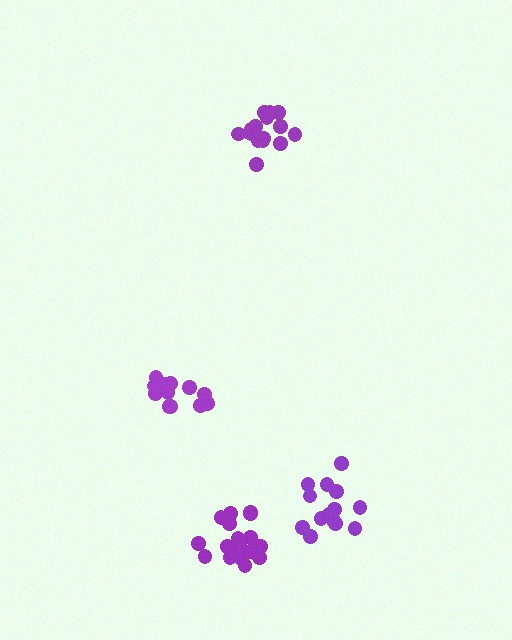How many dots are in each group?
Group 1: 12 dots, Group 2: 16 dots, Group 3: 14 dots, Group 4: 18 dots (60 total).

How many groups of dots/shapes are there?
There are 4 groups.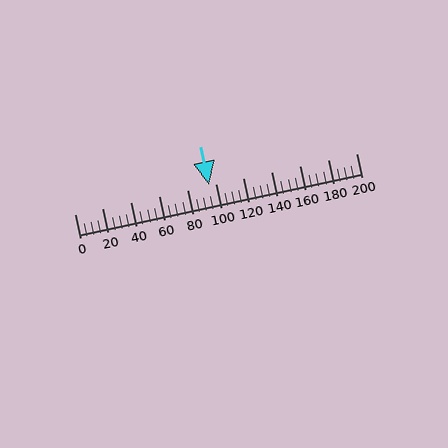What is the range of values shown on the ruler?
The ruler shows values from 0 to 200.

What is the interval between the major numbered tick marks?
The major tick marks are spaced 20 units apart.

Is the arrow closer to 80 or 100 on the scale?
The arrow is closer to 100.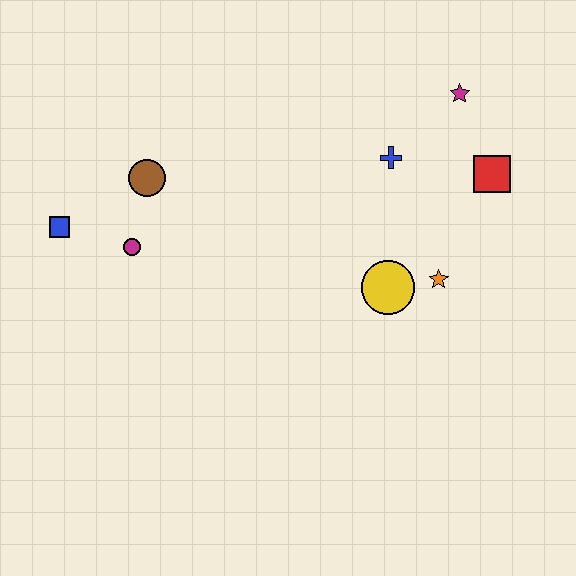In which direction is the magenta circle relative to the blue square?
The magenta circle is to the right of the blue square.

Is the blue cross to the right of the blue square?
Yes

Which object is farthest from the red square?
The blue square is farthest from the red square.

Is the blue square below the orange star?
No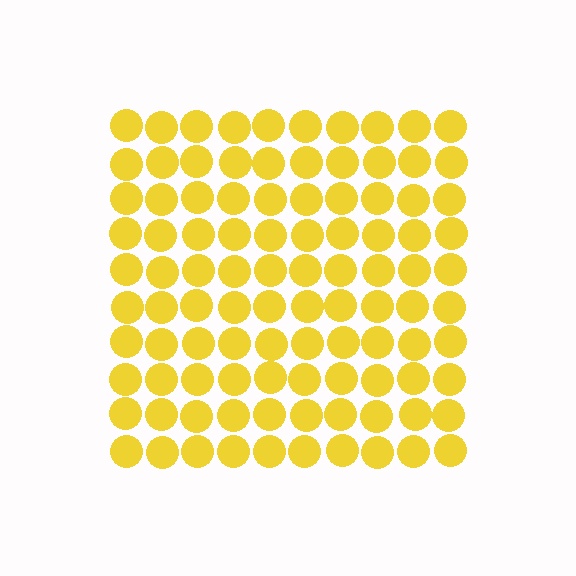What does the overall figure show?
The overall figure shows a square.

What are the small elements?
The small elements are circles.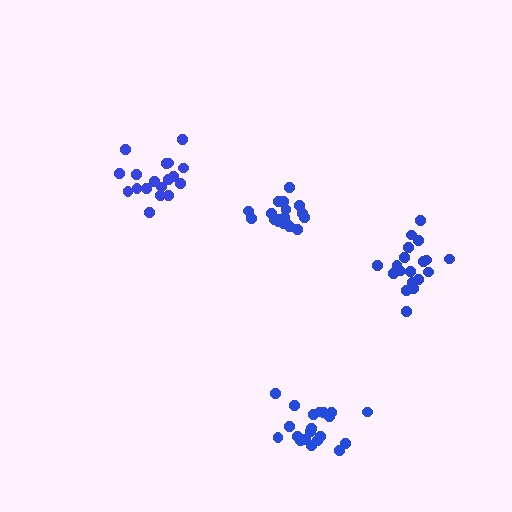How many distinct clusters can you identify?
There are 4 distinct clusters.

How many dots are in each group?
Group 1: 19 dots, Group 2: 18 dots, Group 3: 20 dots, Group 4: 18 dots (75 total).